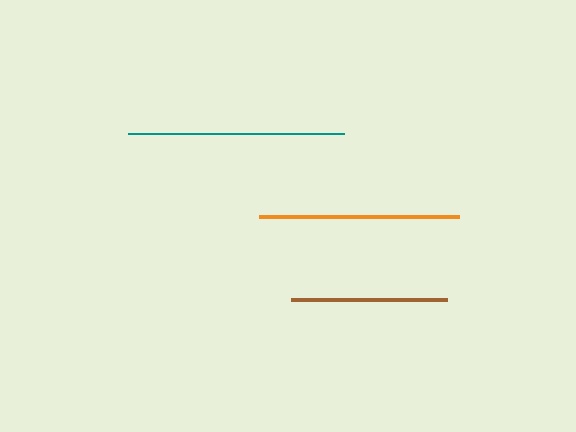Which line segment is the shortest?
The brown line is the shortest at approximately 156 pixels.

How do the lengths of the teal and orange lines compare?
The teal and orange lines are approximately the same length.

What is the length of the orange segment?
The orange segment is approximately 200 pixels long.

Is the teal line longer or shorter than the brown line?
The teal line is longer than the brown line.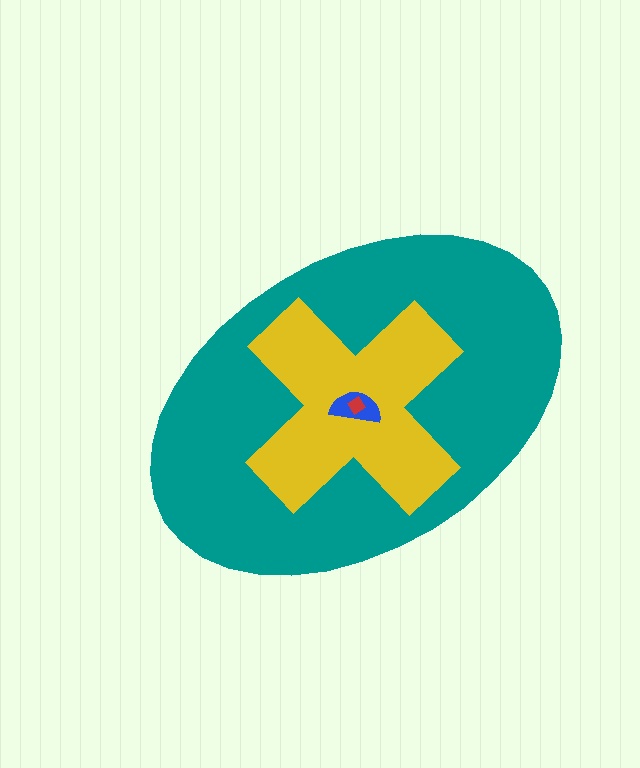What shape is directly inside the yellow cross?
The blue semicircle.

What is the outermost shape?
The teal ellipse.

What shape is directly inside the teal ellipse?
The yellow cross.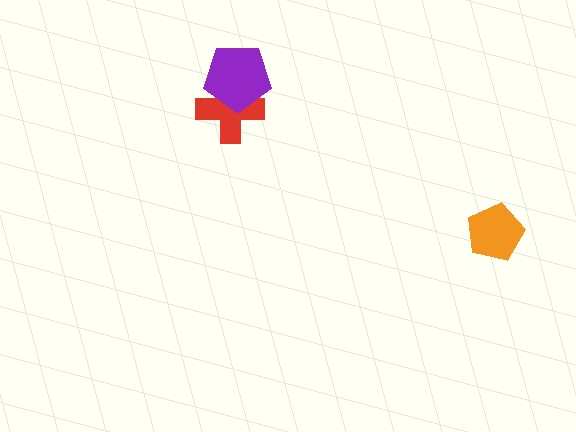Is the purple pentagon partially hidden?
No, no other shape covers it.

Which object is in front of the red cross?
The purple pentagon is in front of the red cross.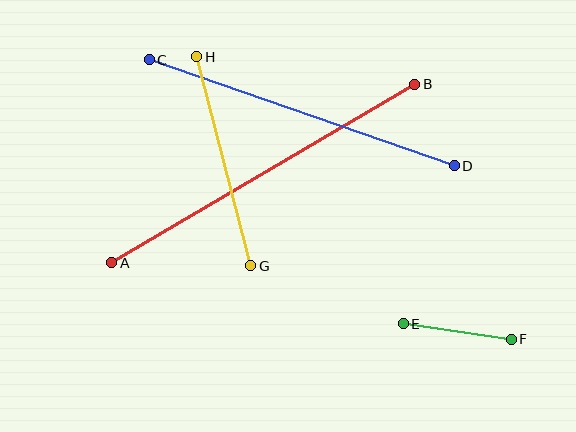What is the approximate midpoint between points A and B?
The midpoint is at approximately (263, 173) pixels.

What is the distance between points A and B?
The distance is approximately 352 pixels.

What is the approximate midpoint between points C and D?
The midpoint is at approximately (302, 113) pixels.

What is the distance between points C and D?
The distance is approximately 323 pixels.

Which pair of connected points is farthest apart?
Points A and B are farthest apart.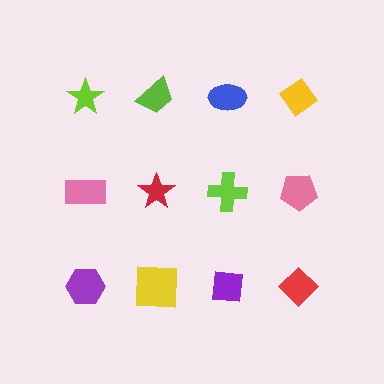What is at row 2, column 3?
A lime cross.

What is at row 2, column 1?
A pink rectangle.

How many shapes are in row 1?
4 shapes.